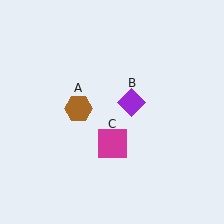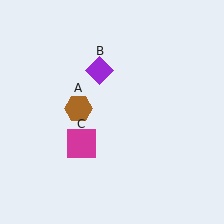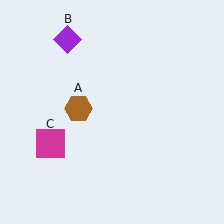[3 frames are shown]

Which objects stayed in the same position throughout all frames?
Brown hexagon (object A) remained stationary.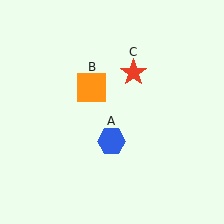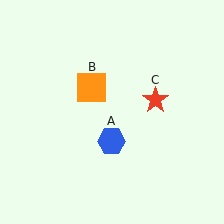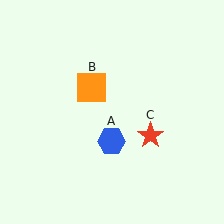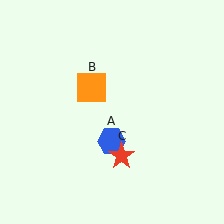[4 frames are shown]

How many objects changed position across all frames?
1 object changed position: red star (object C).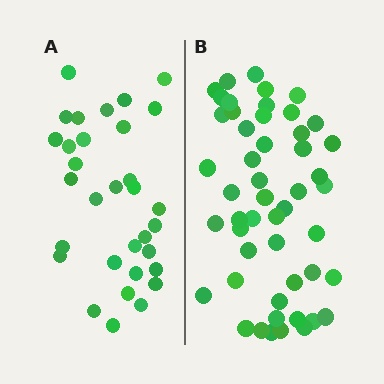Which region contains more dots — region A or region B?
Region B (the right region) has more dots.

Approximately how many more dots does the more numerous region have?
Region B has approximately 20 more dots than region A.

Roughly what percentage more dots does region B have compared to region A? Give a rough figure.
About 55% more.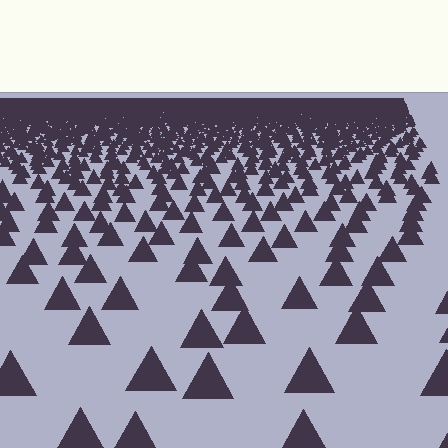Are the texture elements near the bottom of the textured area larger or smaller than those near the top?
Larger. Near the bottom, elements are closer to the viewer and appear at a bigger on-screen size.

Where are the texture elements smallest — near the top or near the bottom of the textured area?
Near the top.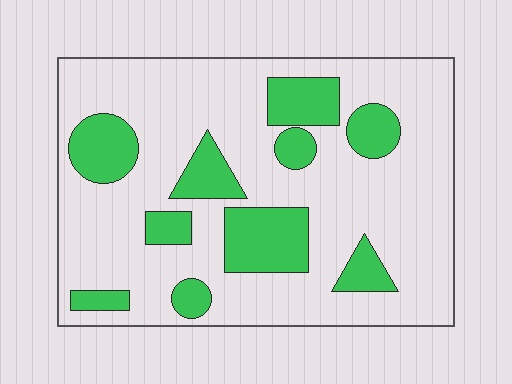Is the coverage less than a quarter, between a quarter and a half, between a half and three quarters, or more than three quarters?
Less than a quarter.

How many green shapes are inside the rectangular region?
10.